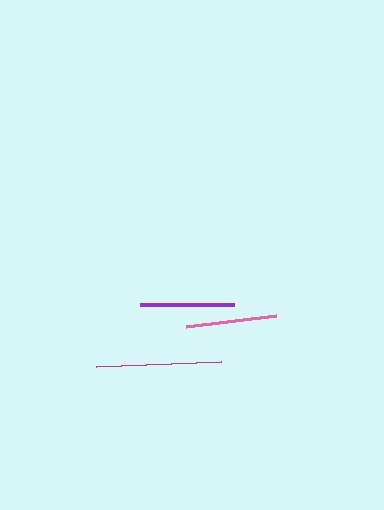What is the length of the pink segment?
The pink segment is approximately 90 pixels long.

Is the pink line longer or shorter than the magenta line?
The magenta line is longer than the pink line.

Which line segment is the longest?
The magenta line is the longest at approximately 125 pixels.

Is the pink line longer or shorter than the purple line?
The purple line is longer than the pink line.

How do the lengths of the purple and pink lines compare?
The purple and pink lines are approximately the same length.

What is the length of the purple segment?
The purple segment is approximately 93 pixels long.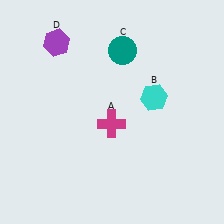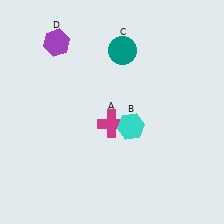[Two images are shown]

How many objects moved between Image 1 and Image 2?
1 object moved between the two images.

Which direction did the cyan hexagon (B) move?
The cyan hexagon (B) moved down.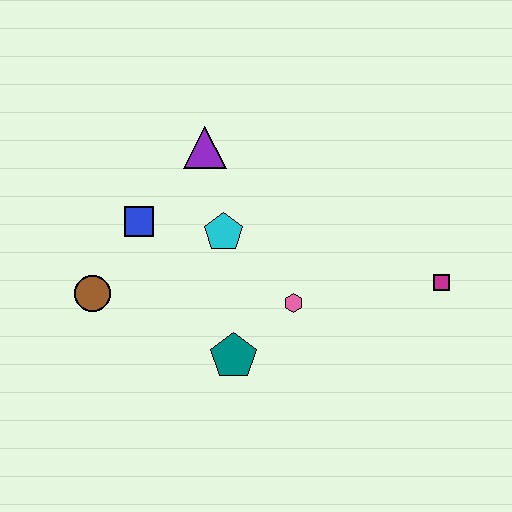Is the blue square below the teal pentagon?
No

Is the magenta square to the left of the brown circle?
No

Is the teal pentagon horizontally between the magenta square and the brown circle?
Yes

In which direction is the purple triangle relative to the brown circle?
The purple triangle is above the brown circle.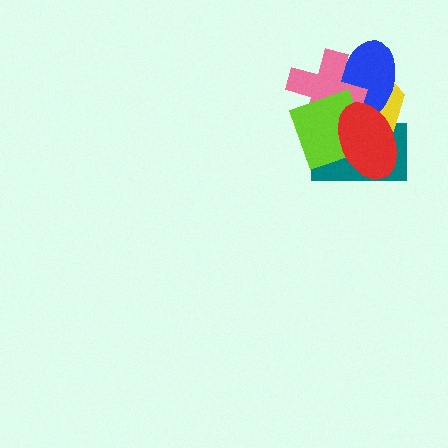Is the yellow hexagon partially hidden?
Yes, it is partially covered by another shape.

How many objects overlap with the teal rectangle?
5 objects overlap with the teal rectangle.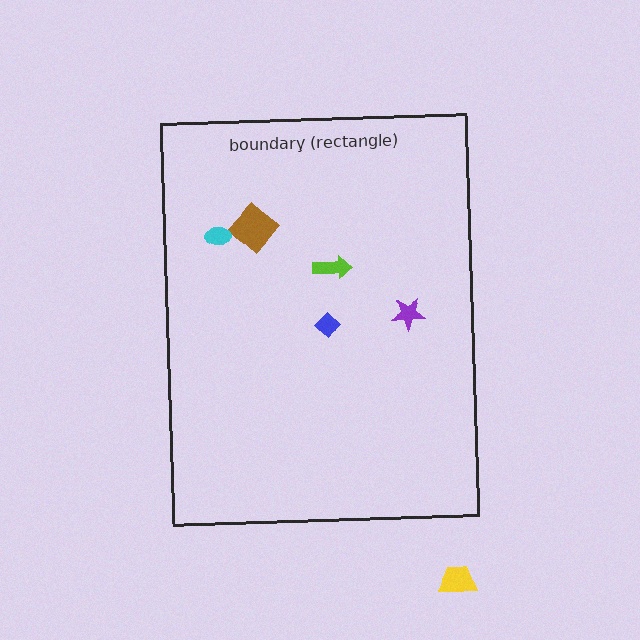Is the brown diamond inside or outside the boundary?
Inside.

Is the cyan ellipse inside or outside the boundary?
Inside.